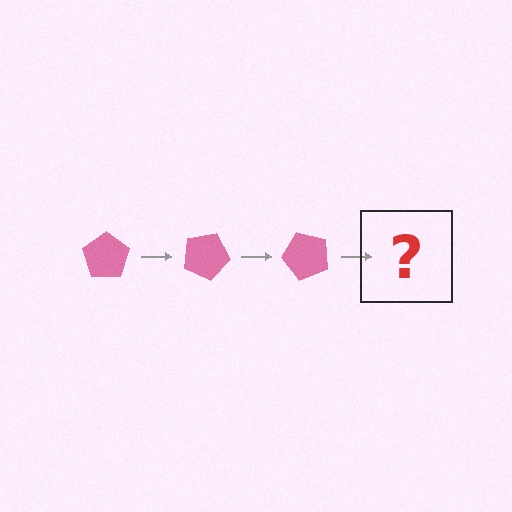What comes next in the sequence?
The next element should be a pink pentagon rotated 75 degrees.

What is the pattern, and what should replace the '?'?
The pattern is that the pentagon rotates 25 degrees each step. The '?' should be a pink pentagon rotated 75 degrees.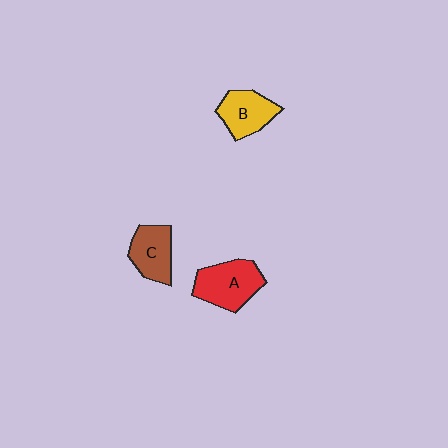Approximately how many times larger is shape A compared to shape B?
Approximately 1.3 times.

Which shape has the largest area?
Shape A (red).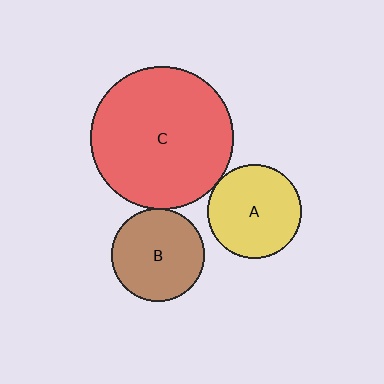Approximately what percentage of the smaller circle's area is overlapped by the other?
Approximately 5%.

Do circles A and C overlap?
Yes.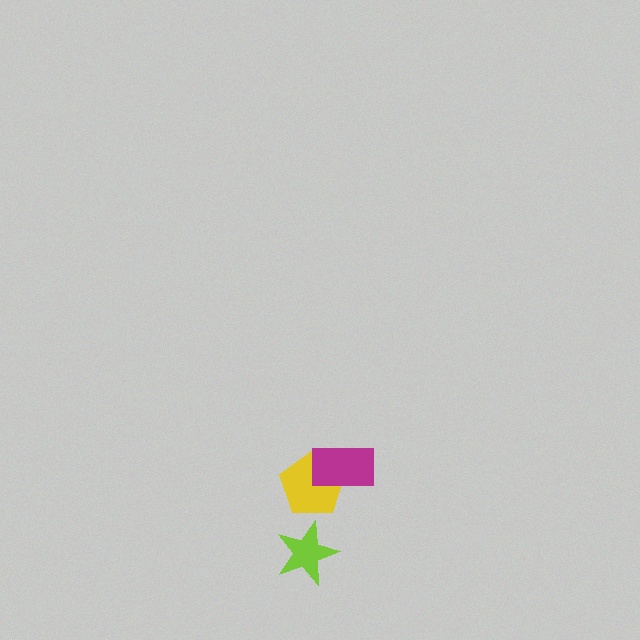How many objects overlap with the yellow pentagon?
1 object overlaps with the yellow pentagon.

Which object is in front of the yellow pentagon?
The magenta rectangle is in front of the yellow pentagon.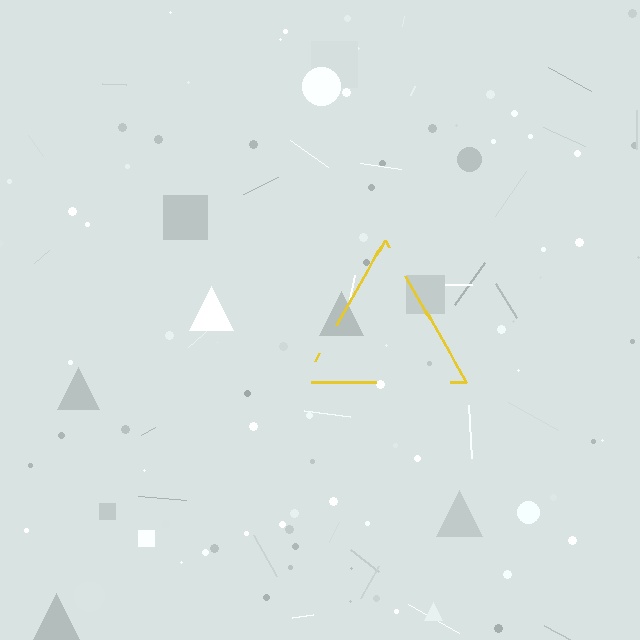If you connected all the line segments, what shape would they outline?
They would outline a triangle.